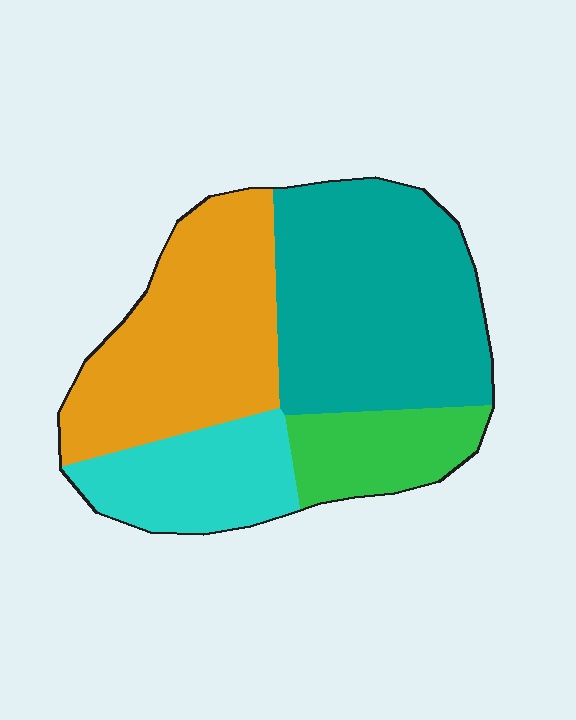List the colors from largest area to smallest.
From largest to smallest: teal, orange, cyan, green.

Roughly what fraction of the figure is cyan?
Cyan takes up about one sixth (1/6) of the figure.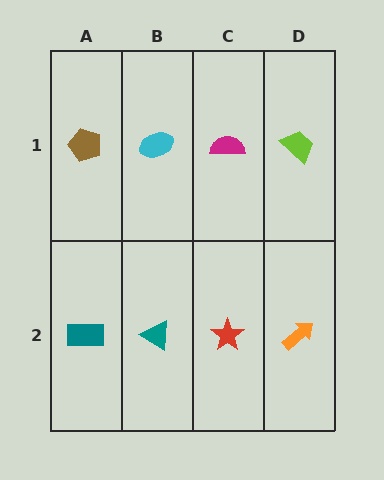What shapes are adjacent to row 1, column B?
A teal triangle (row 2, column B), a brown pentagon (row 1, column A), a magenta semicircle (row 1, column C).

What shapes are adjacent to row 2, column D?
A lime trapezoid (row 1, column D), a red star (row 2, column C).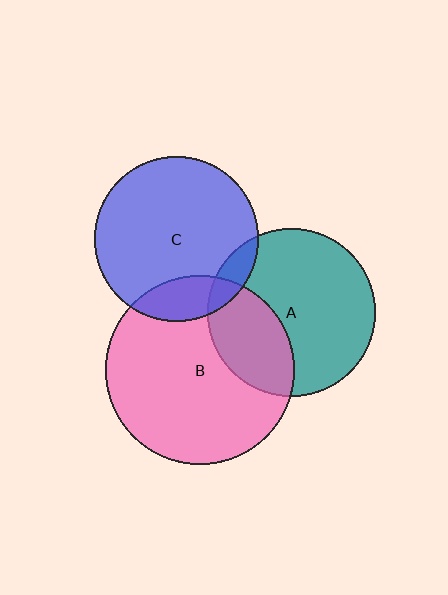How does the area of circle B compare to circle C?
Approximately 1.3 times.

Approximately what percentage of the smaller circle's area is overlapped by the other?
Approximately 10%.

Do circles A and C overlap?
Yes.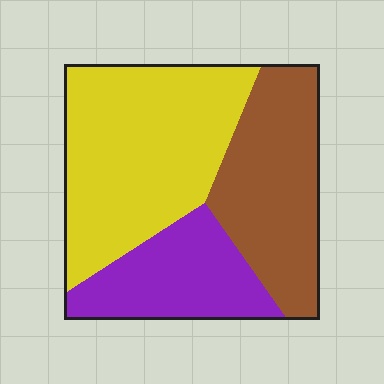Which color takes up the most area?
Yellow, at roughly 45%.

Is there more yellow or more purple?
Yellow.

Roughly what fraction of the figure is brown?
Brown covers about 30% of the figure.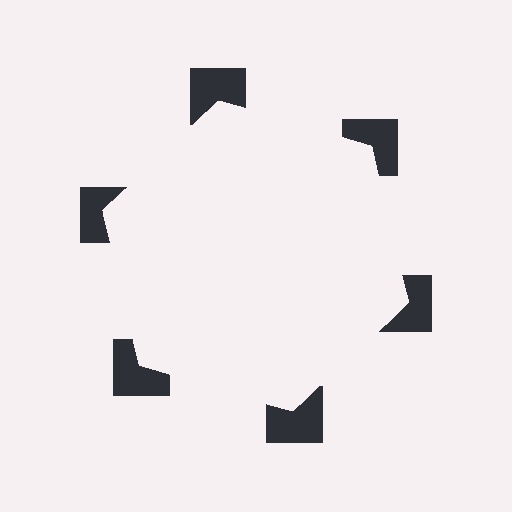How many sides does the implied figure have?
6 sides.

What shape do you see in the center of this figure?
An illusory hexagon — its edges are inferred from the aligned wedge cuts in the notched squares, not physically drawn.